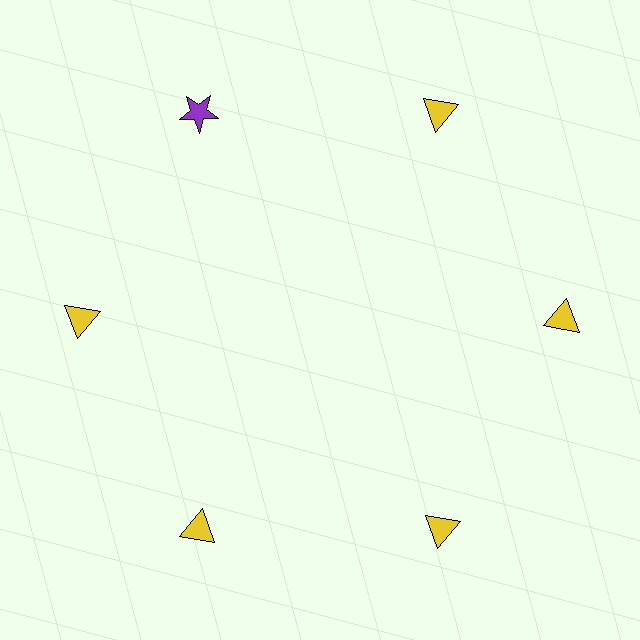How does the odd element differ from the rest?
It differs in both color (purple instead of yellow) and shape (star instead of triangle).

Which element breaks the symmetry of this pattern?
The purple star at roughly the 11 o'clock position breaks the symmetry. All other shapes are yellow triangles.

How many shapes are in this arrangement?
There are 6 shapes arranged in a ring pattern.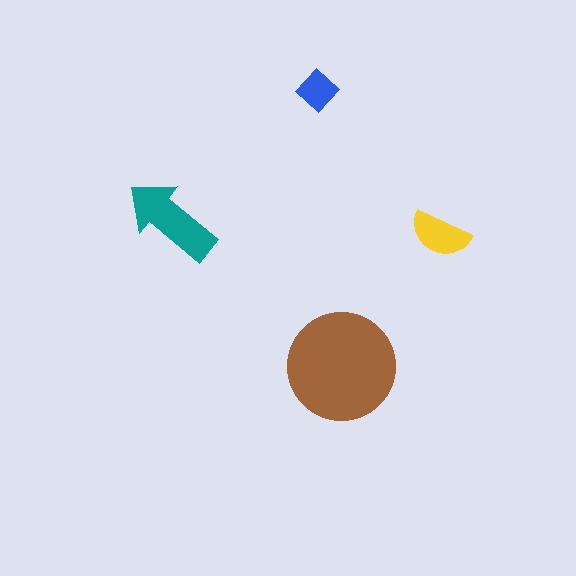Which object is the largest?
The brown circle.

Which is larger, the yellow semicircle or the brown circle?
The brown circle.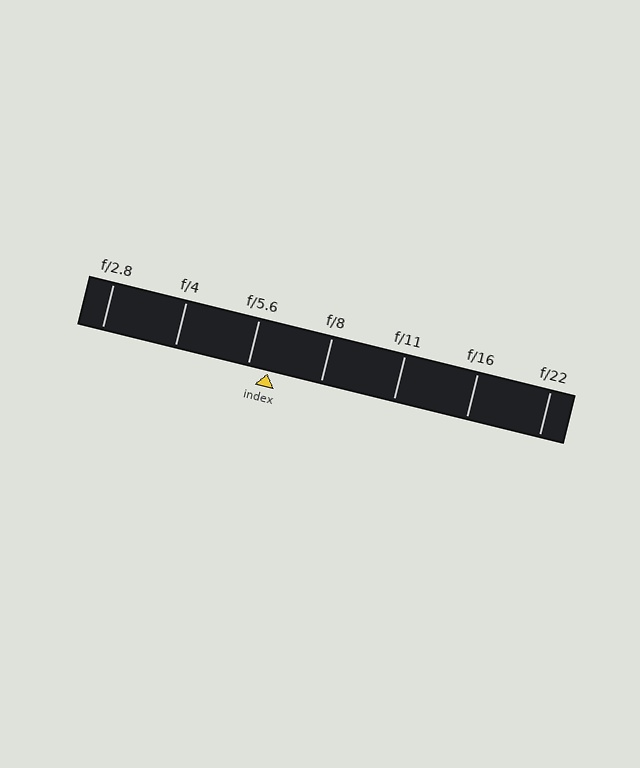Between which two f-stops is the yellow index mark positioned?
The index mark is between f/5.6 and f/8.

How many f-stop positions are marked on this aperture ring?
There are 7 f-stop positions marked.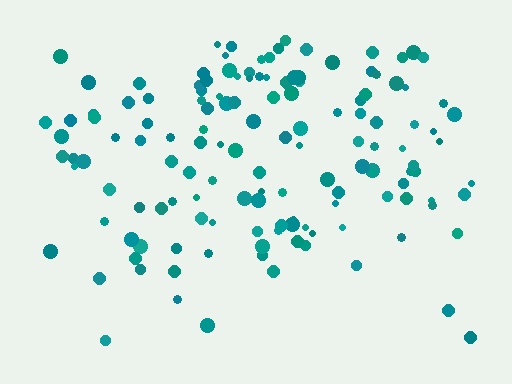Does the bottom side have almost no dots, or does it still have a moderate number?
Still a moderate number, just noticeably fewer than the top.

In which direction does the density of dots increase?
From bottom to top, with the top side densest.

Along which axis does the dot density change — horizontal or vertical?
Vertical.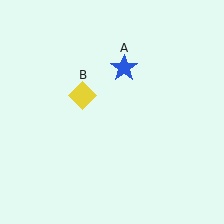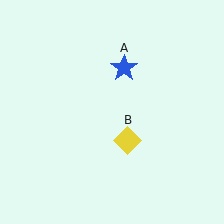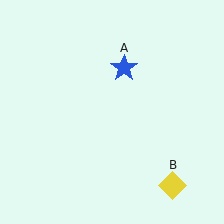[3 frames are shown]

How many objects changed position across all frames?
1 object changed position: yellow diamond (object B).